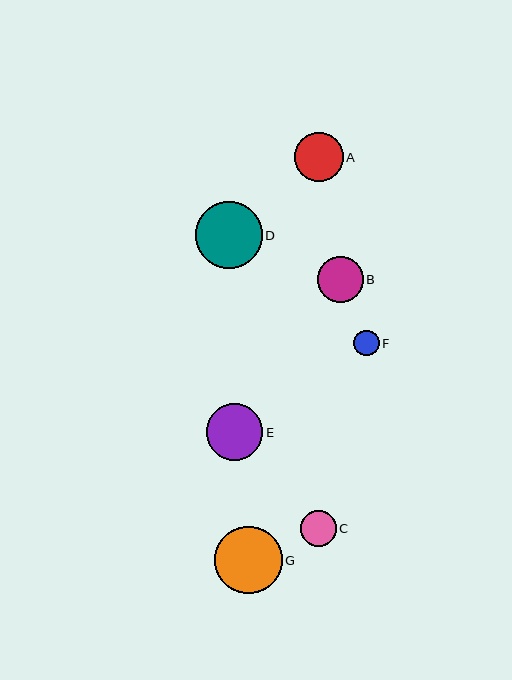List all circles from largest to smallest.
From largest to smallest: G, D, E, A, B, C, F.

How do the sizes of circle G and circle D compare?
Circle G and circle D are approximately the same size.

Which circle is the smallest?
Circle F is the smallest with a size of approximately 25 pixels.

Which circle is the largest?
Circle G is the largest with a size of approximately 68 pixels.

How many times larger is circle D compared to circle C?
Circle D is approximately 1.9 times the size of circle C.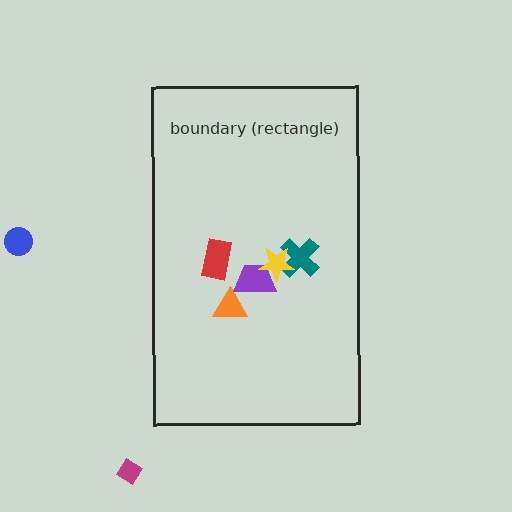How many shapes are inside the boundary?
5 inside, 2 outside.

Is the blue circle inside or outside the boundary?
Outside.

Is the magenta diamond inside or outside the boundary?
Outside.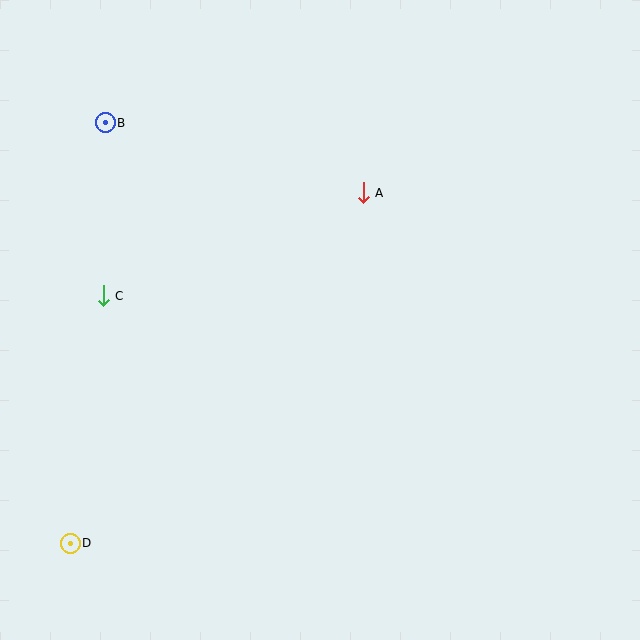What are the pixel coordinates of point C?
Point C is at (103, 296).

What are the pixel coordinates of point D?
Point D is at (70, 544).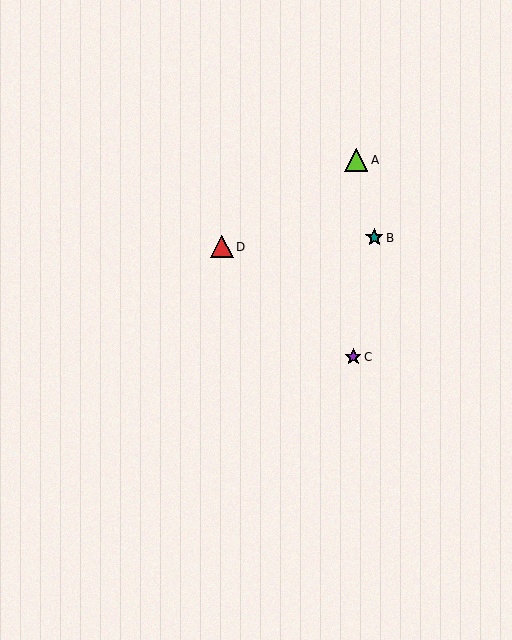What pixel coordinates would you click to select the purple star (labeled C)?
Click at (353, 357) to select the purple star C.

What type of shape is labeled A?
Shape A is a lime triangle.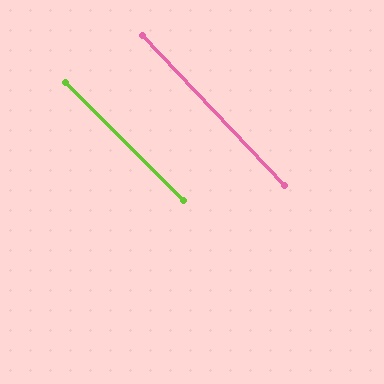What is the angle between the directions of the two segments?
Approximately 2 degrees.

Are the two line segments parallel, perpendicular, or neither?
Parallel — their directions differ by only 1.8°.